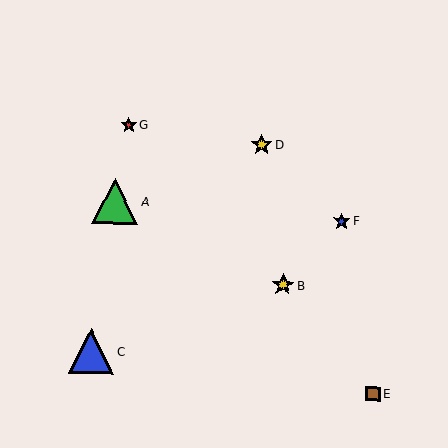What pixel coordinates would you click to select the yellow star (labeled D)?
Click at (262, 144) to select the yellow star D.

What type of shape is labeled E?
Shape E is a brown square.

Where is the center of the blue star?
The center of the blue star is at (342, 221).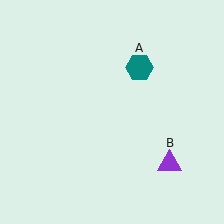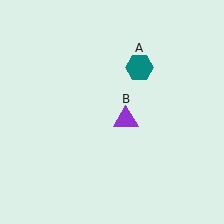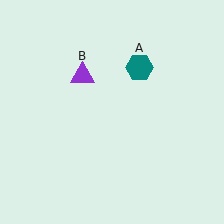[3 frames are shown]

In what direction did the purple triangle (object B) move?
The purple triangle (object B) moved up and to the left.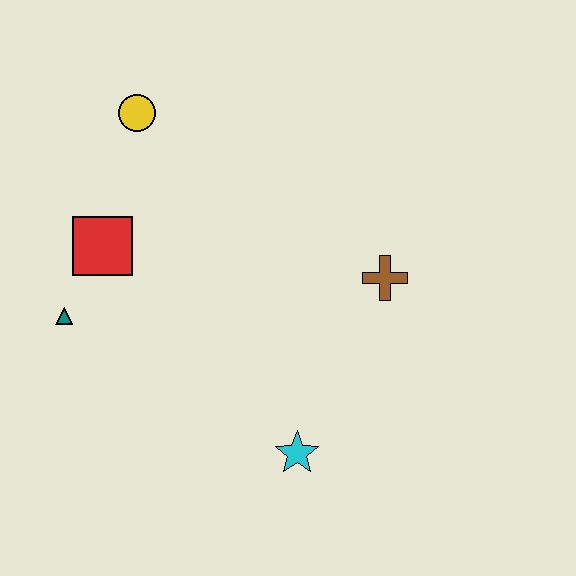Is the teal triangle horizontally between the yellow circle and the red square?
No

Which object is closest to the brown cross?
The cyan star is closest to the brown cross.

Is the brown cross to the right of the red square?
Yes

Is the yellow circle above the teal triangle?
Yes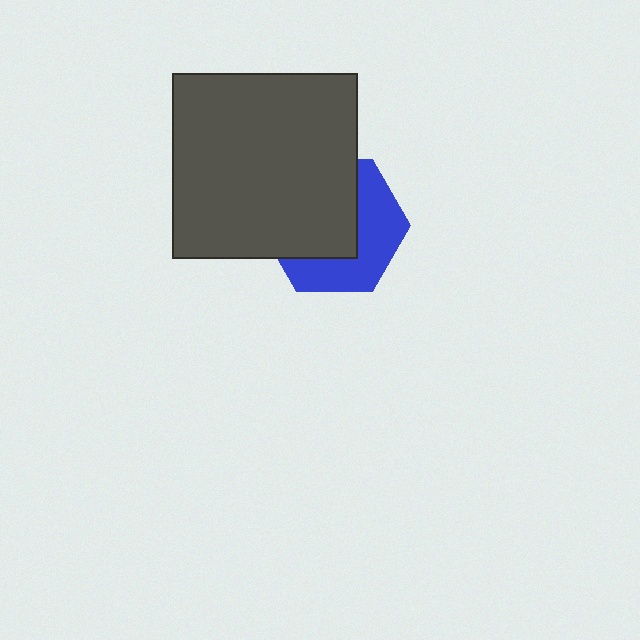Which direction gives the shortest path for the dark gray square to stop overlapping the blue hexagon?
Moving toward the upper-left gives the shortest separation.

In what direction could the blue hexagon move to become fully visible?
The blue hexagon could move toward the lower-right. That would shift it out from behind the dark gray square entirely.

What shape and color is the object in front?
The object in front is a dark gray square.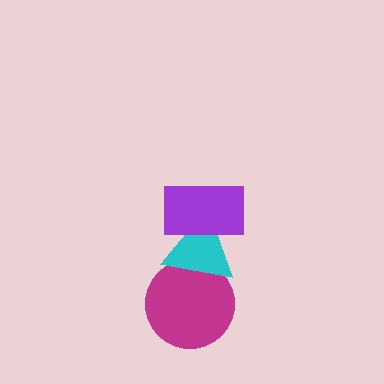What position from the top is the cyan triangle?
The cyan triangle is 2nd from the top.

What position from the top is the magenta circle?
The magenta circle is 3rd from the top.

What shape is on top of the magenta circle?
The cyan triangle is on top of the magenta circle.